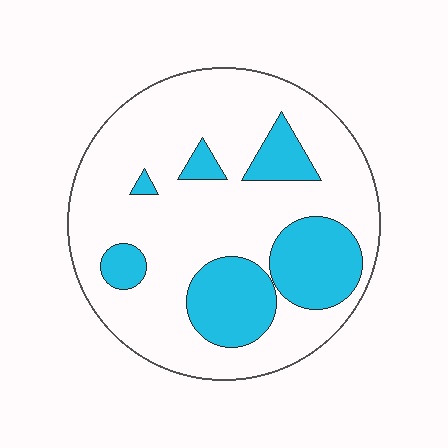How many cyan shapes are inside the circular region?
6.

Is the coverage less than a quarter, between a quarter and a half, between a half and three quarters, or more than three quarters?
Between a quarter and a half.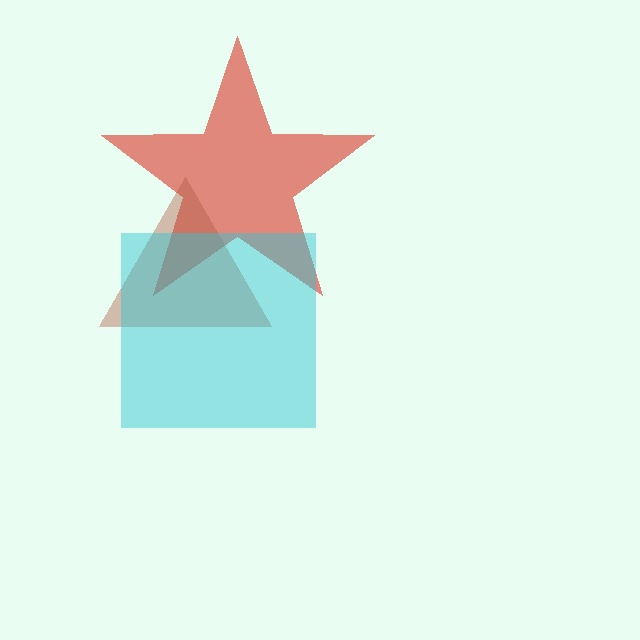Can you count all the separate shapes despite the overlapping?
Yes, there are 3 separate shapes.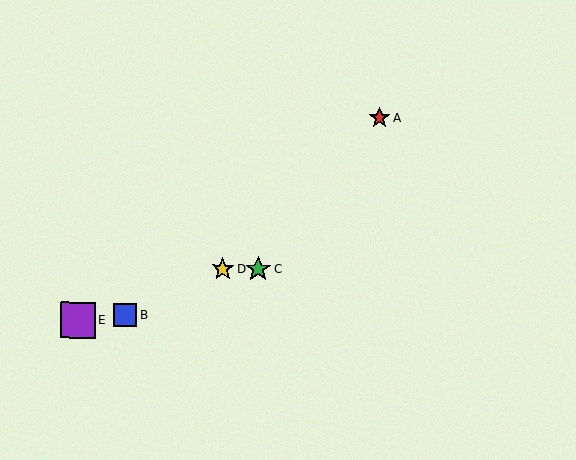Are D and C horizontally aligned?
Yes, both are at y≈269.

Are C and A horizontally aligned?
No, C is at y≈269 and A is at y≈117.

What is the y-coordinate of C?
Object C is at y≈269.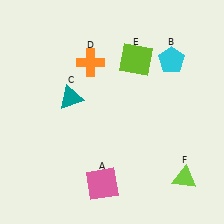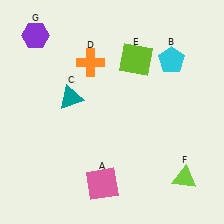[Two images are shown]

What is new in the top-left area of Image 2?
A purple hexagon (G) was added in the top-left area of Image 2.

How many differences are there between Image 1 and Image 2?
There is 1 difference between the two images.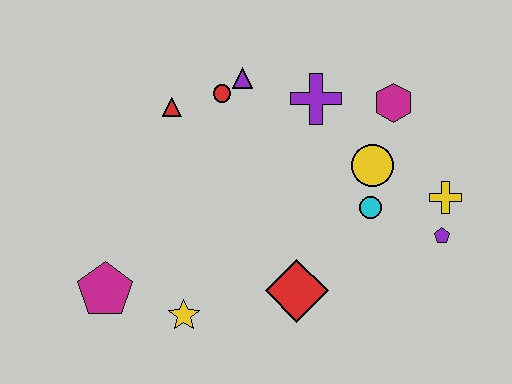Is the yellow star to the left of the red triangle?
No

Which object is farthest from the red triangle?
The purple pentagon is farthest from the red triangle.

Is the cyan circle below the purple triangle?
Yes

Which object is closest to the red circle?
The purple triangle is closest to the red circle.